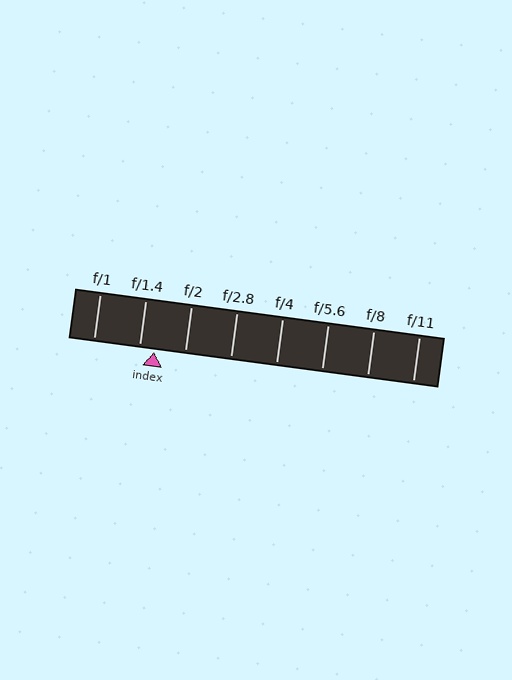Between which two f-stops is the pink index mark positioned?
The index mark is between f/1.4 and f/2.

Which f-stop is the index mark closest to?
The index mark is closest to f/1.4.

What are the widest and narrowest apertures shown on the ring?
The widest aperture shown is f/1 and the narrowest is f/11.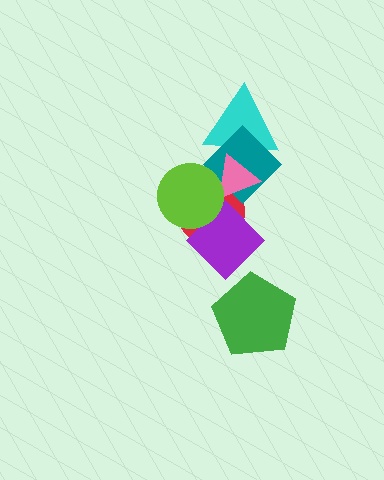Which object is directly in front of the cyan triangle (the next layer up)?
The teal diamond is directly in front of the cyan triangle.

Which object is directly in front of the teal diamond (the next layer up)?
The pink triangle is directly in front of the teal diamond.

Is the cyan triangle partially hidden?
Yes, it is partially covered by another shape.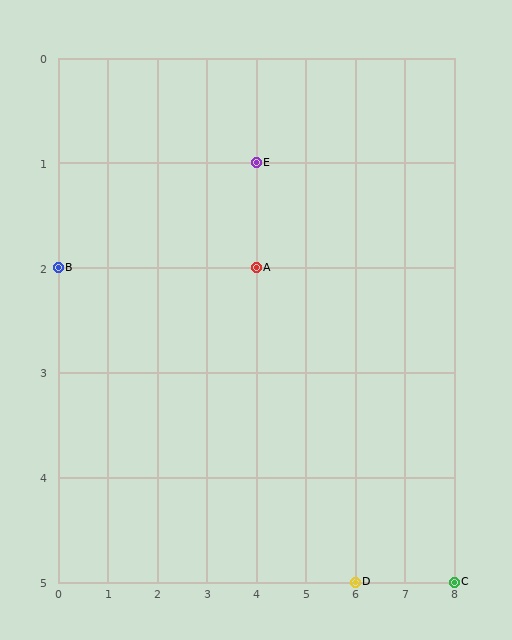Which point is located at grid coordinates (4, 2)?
Point A is at (4, 2).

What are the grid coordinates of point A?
Point A is at grid coordinates (4, 2).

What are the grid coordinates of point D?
Point D is at grid coordinates (6, 5).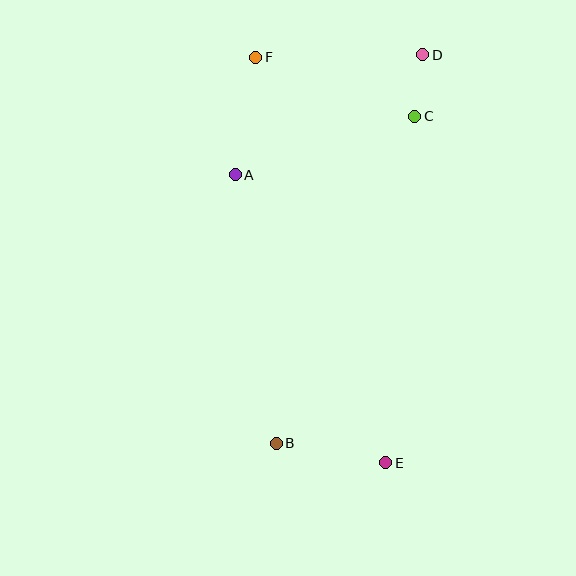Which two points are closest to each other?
Points C and D are closest to each other.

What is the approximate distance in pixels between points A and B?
The distance between A and B is approximately 272 pixels.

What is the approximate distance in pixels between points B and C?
The distance between B and C is approximately 355 pixels.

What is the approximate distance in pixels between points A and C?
The distance between A and C is approximately 189 pixels.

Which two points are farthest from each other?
Points E and F are farthest from each other.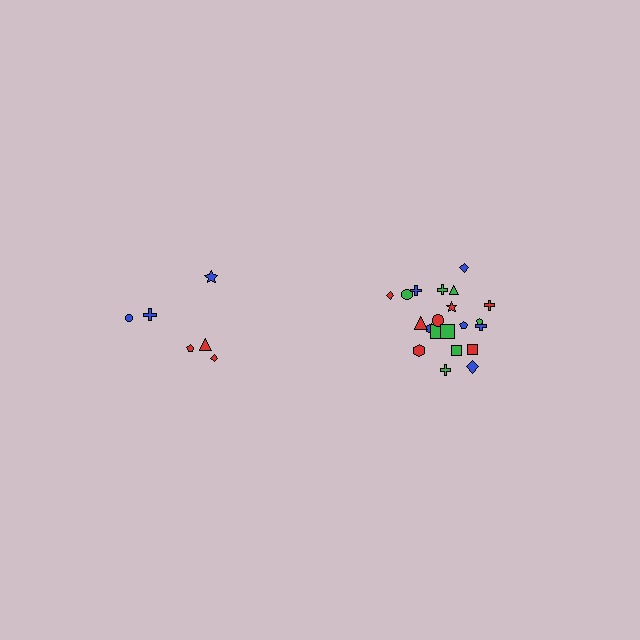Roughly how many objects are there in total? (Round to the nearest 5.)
Roughly 30 objects in total.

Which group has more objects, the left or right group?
The right group.